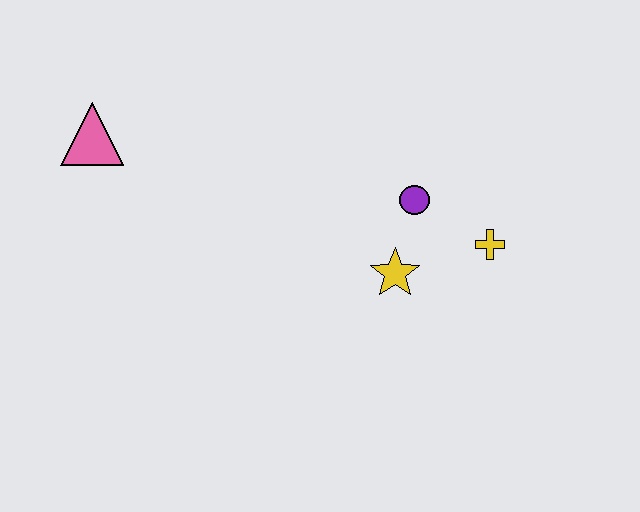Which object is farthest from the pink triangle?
The yellow cross is farthest from the pink triangle.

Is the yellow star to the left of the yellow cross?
Yes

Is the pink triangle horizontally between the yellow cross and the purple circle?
No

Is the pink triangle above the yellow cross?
Yes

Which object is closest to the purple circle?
The yellow star is closest to the purple circle.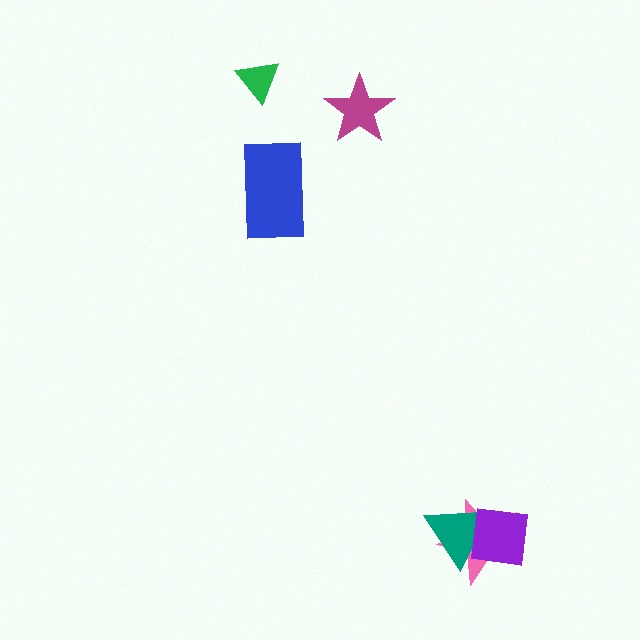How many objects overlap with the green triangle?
0 objects overlap with the green triangle.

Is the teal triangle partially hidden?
Yes, it is partially covered by another shape.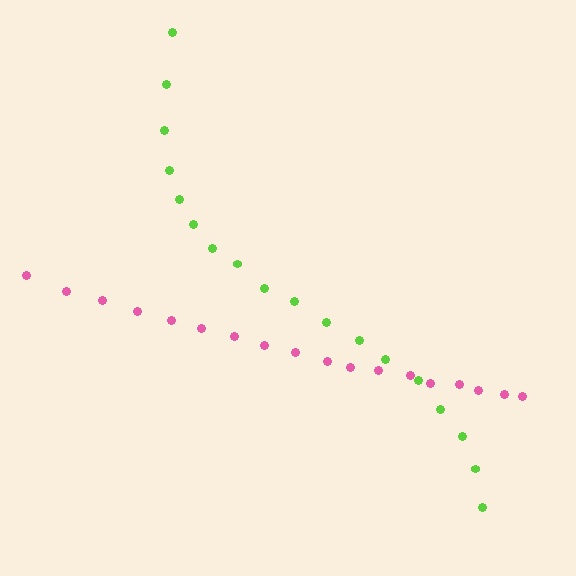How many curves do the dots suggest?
There are 2 distinct paths.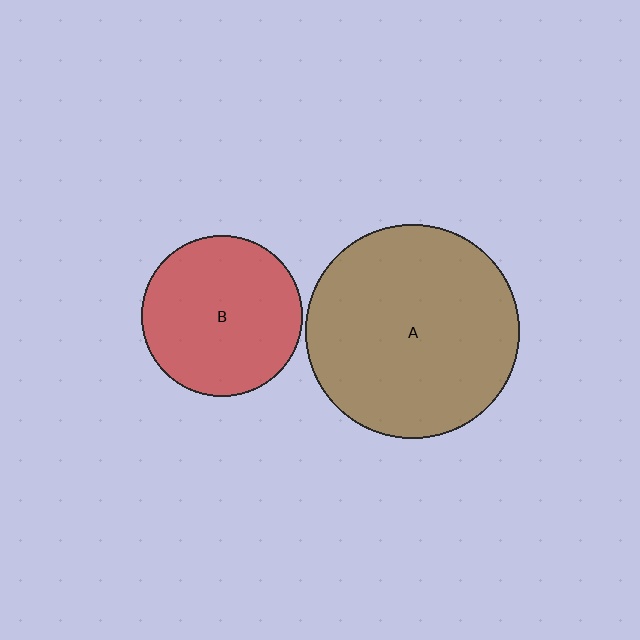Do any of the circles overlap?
No, none of the circles overlap.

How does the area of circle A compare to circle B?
Approximately 1.8 times.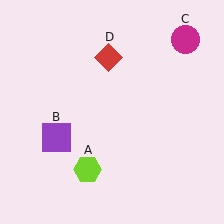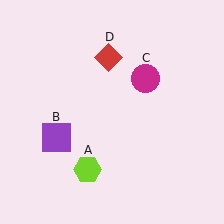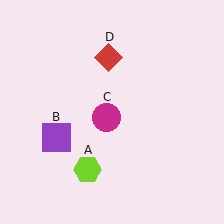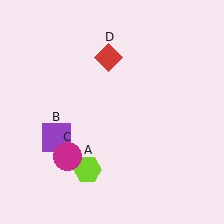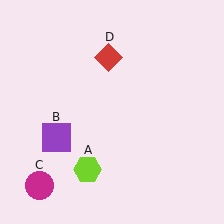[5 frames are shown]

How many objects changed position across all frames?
1 object changed position: magenta circle (object C).